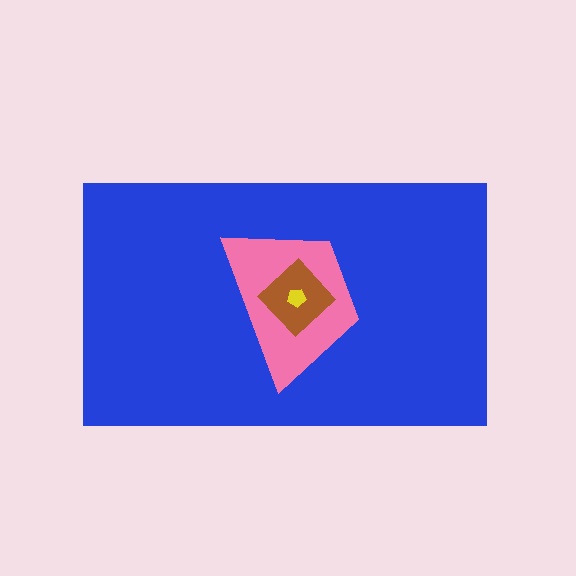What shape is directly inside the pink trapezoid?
The brown diamond.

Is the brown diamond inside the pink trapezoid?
Yes.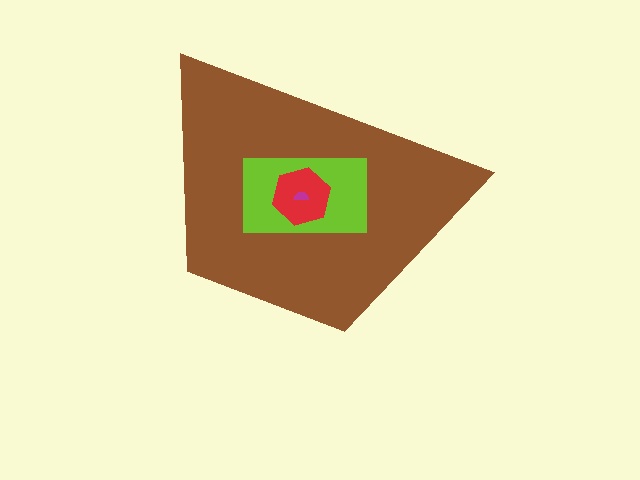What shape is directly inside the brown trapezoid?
The lime rectangle.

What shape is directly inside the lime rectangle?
The red hexagon.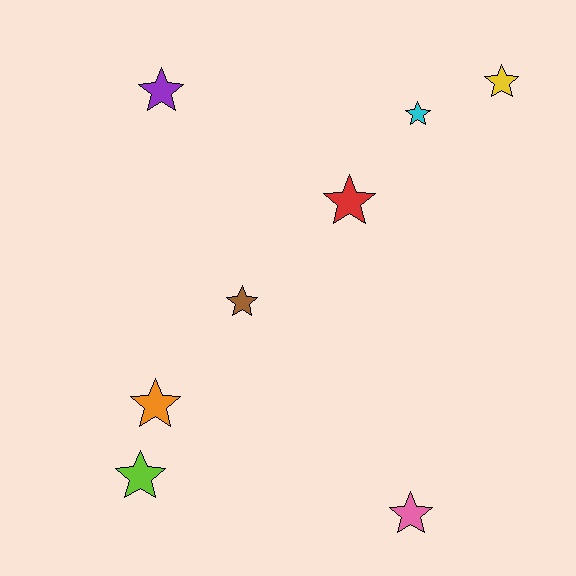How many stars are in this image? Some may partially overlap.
There are 8 stars.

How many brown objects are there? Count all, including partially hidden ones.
There is 1 brown object.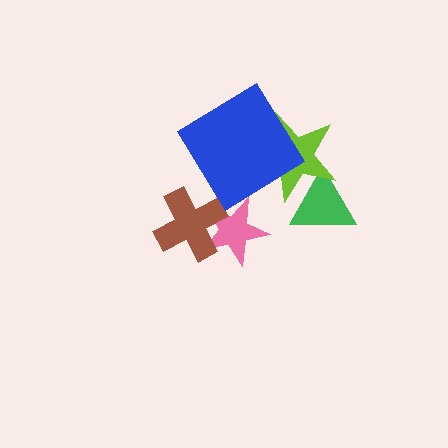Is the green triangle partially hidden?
Yes, it is partially covered by another shape.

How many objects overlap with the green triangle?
1 object overlaps with the green triangle.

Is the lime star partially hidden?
Yes, it is partially covered by another shape.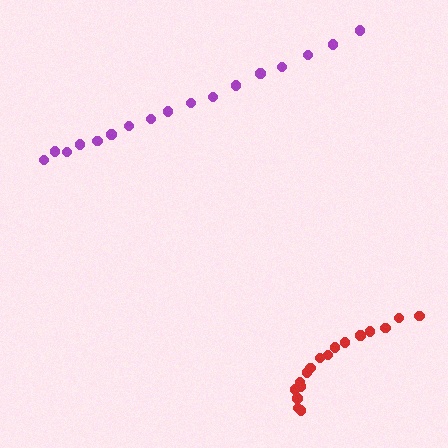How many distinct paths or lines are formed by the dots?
There are 2 distinct paths.